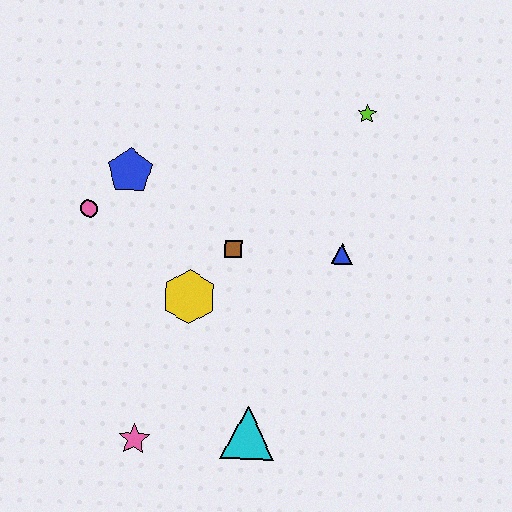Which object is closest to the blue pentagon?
The pink circle is closest to the blue pentagon.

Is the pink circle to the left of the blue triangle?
Yes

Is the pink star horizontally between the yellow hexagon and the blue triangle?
No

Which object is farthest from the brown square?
The pink star is farthest from the brown square.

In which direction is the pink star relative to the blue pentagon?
The pink star is below the blue pentagon.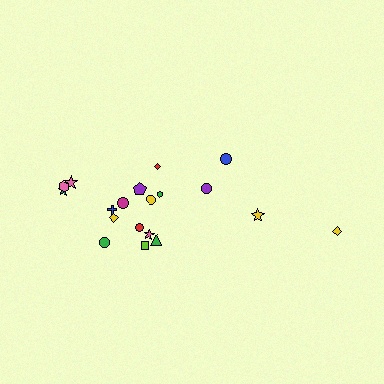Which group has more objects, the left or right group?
The left group.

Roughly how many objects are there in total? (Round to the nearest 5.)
Roughly 20 objects in total.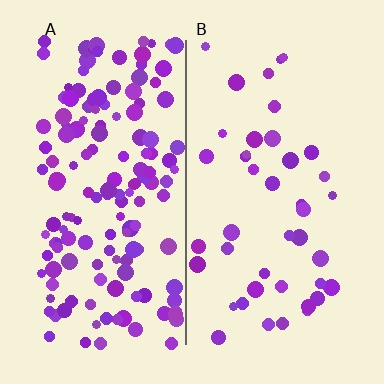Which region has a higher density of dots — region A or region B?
A (the left).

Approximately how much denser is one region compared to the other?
Approximately 3.7× — region A over region B.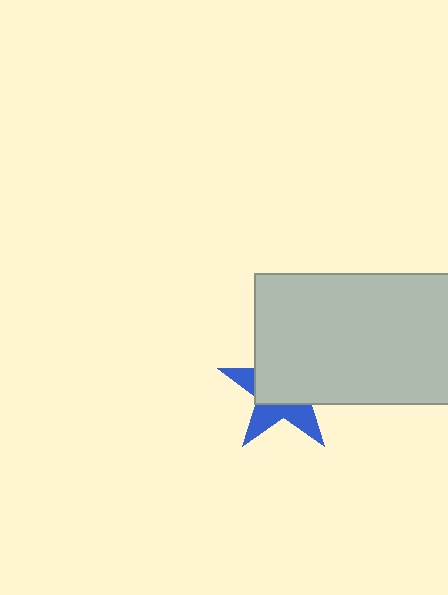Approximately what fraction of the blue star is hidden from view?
Roughly 61% of the blue star is hidden behind the light gray rectangle.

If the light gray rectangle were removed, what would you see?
You would see the complete blue star.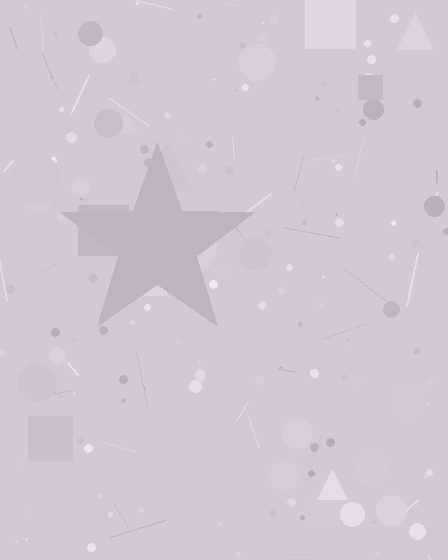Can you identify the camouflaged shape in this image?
The camouflaged shape is a star.